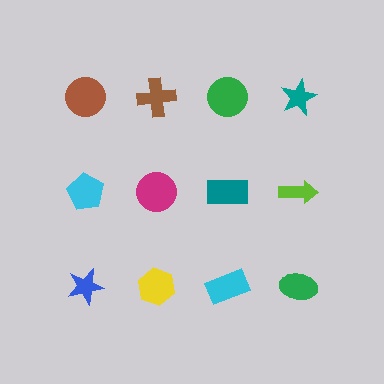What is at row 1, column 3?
A green circle.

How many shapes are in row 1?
4 shapes.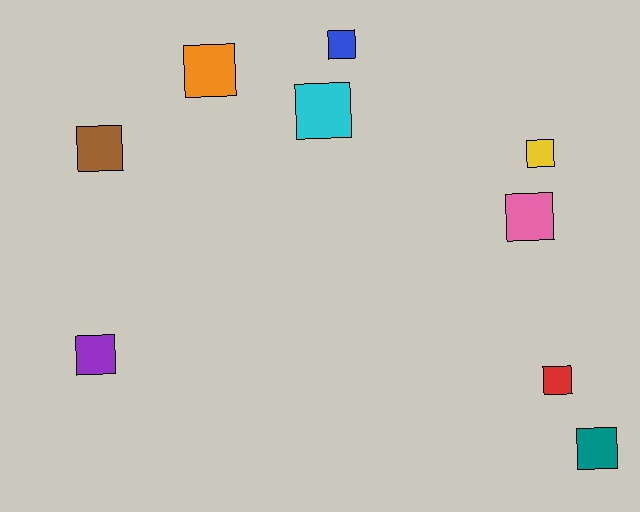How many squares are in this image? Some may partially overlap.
There are 9 squares.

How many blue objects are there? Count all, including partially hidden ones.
There is 1 blue object.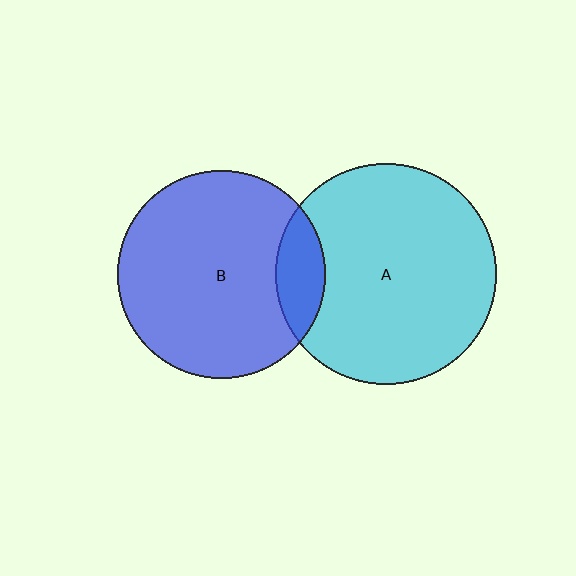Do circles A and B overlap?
Yes.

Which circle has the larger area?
Circle A (cyan).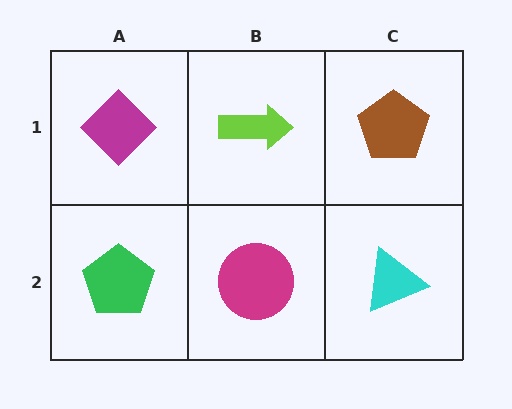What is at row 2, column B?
A magenta circle.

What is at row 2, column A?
A green pentagon.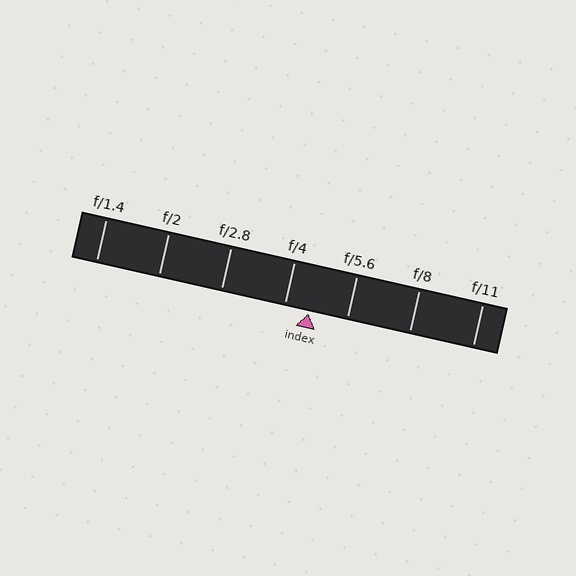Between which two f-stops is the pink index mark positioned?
The index mark is between f/4 and f/5.6.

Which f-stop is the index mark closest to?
The index mark is closest to f/4.